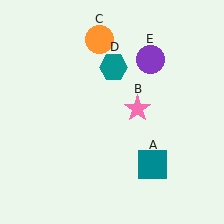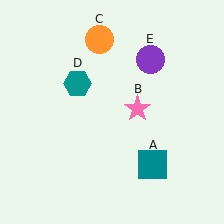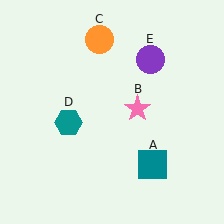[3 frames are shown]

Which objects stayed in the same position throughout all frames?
Teal square (object A) and pink star (object B) and orange circle (object C) and purple circle (object E) remained stationary.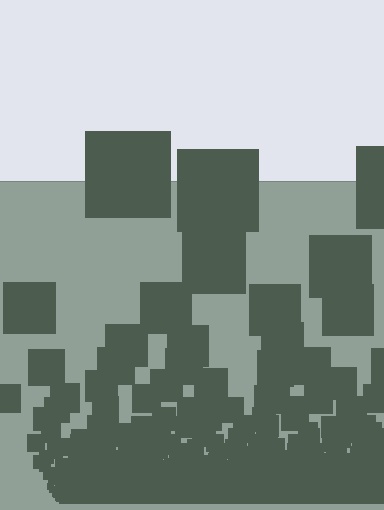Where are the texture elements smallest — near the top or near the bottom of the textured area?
Near the bottom.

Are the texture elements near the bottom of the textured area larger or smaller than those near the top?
Smaller. The gradient is inverted — elements near the bottom are smaller and denser.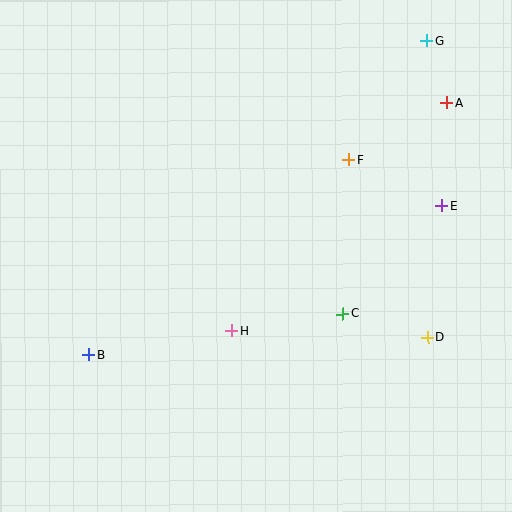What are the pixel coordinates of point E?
Point E is at (441, 206).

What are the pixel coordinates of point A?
Point A is at (447, 102).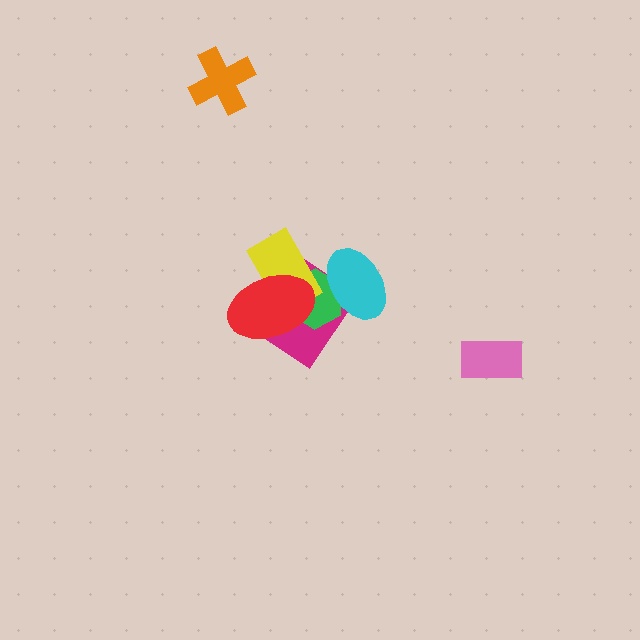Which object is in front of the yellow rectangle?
The red ellipse is in front of the yellow rectangle.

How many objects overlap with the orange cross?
0 objects overlap with the orange cross.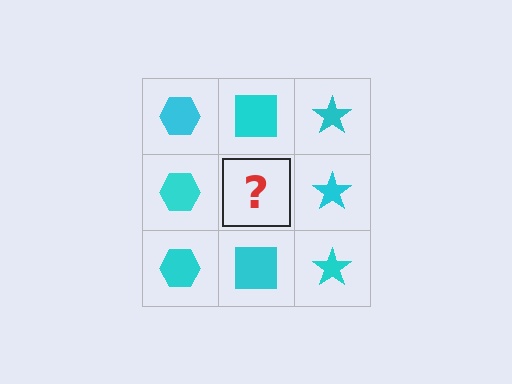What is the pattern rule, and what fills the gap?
The rule is that each column has a consistent shape. The gap should be filled with a cyan square.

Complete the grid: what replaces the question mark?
The question mark should be replaced with a cyan square.